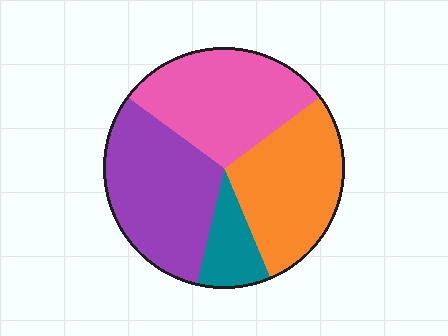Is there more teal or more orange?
Orange.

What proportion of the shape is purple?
Purple takes up between a sixth and a third of the shape.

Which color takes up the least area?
Teal, at roughly 10%.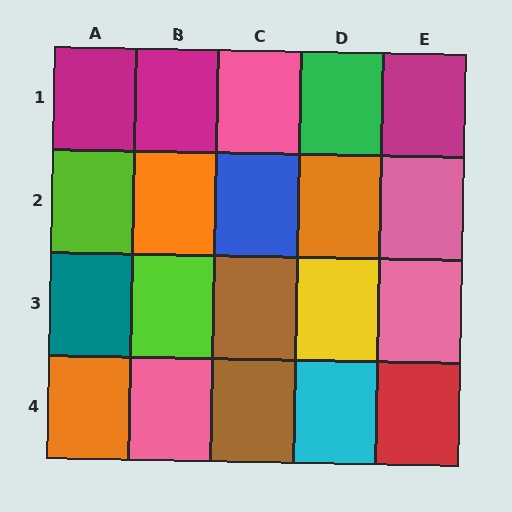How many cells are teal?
1 cell is teal.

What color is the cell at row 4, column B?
Pink.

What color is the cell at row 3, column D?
Yellow.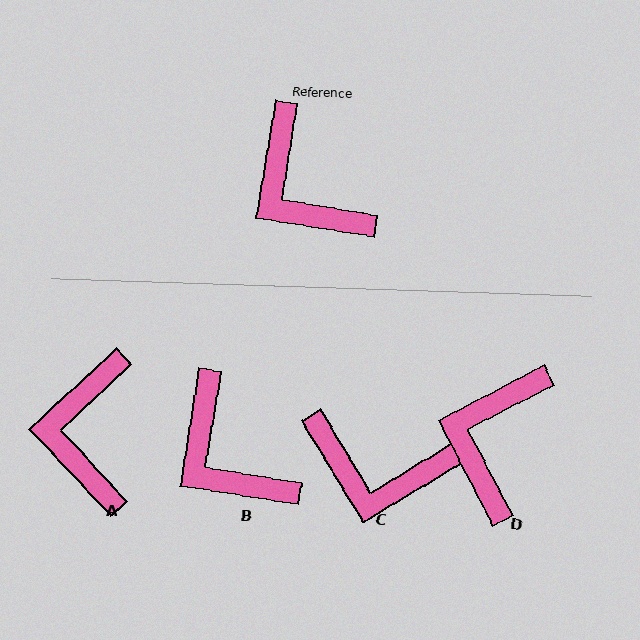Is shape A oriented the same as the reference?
No, it is off by about 38 degrees.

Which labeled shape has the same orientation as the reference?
B.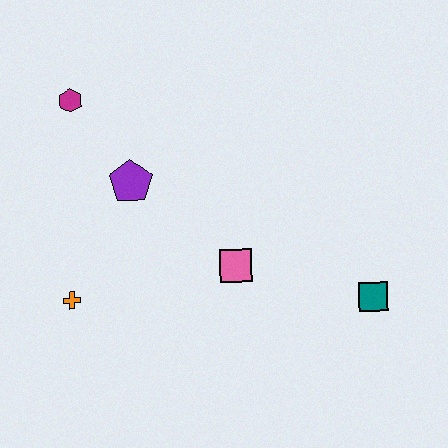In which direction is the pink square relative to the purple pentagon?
The pink square is to the right of the purple pentagon.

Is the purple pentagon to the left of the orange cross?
No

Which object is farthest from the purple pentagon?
The teal square is farthest from the purple pentagon.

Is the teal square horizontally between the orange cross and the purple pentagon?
No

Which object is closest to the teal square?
The pink square is closest to the teal square.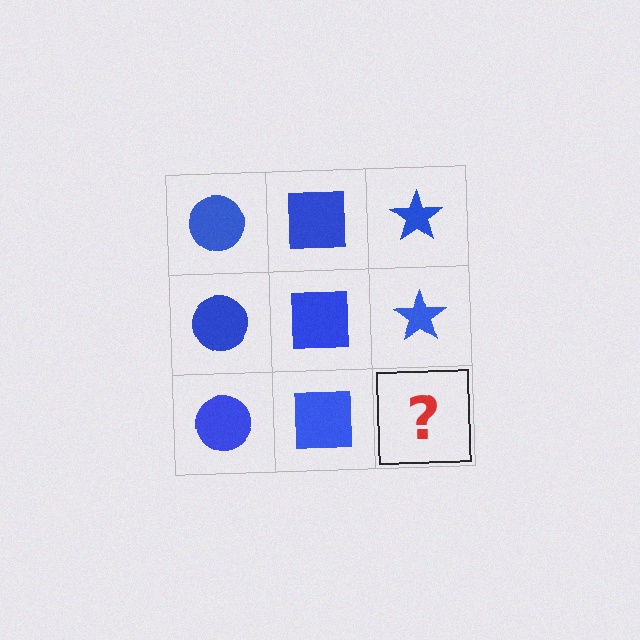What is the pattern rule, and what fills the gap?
The rule is that each column has a consistent shape. The gap should be filled with a blue star.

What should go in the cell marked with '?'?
The missing cell should contain a blue star.